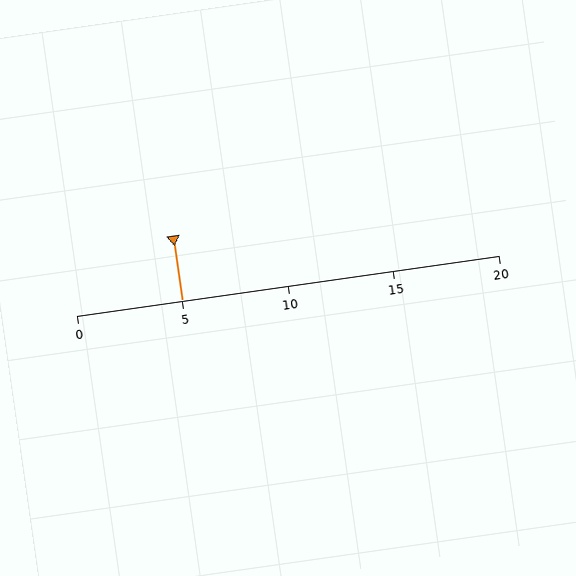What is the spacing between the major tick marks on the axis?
The major ticks are spaced 5 apart.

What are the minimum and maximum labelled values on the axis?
The axis runs from 0 to 20.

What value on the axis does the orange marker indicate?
The marker indicates approximately 5.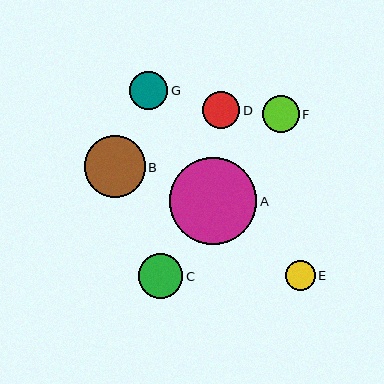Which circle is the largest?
Circle A is the largest with a size of approximately 87 pixels.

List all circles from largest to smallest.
From largest to smallest: A, B, C, G, F, D, E.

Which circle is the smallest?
Circle E is the smallest with a size of approximately 30 pixels.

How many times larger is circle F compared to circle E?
Circle F is approximately 1.3 times the size of circle E.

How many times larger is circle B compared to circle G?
Circle B is approximately 1.6 times the size of circle G.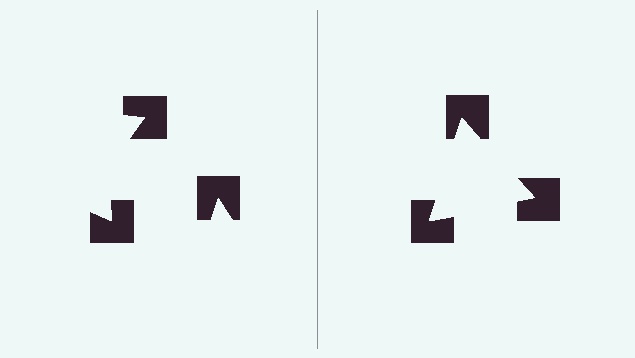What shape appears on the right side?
An illusory triangle.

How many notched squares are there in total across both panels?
6 — 3 on each side.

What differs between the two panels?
The notched squares are positioned identically on both sides; only the wedge orientations differ. On the right they align to a triangle; on the left they are misaligned.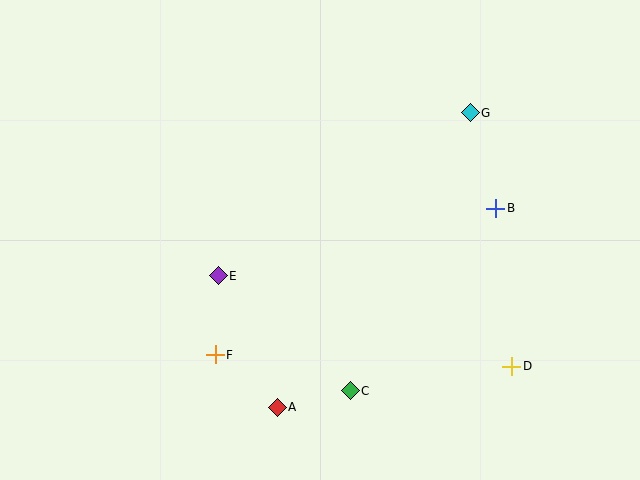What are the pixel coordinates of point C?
Point C is at (350, 391).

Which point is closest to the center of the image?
Point E at (218, 276) is closest to the center.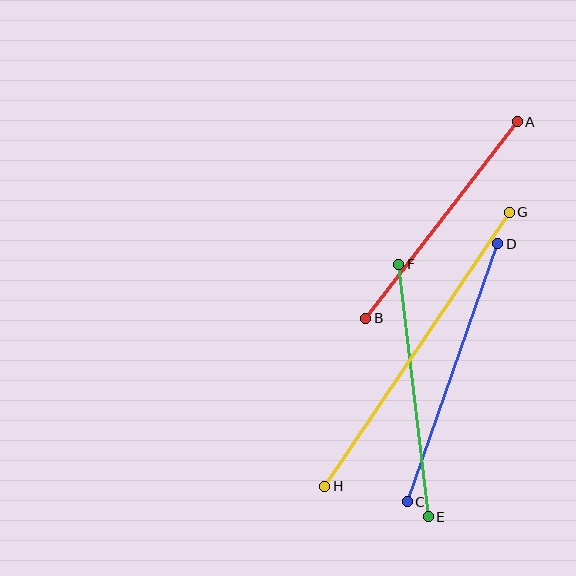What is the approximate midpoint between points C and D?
The midpoint is at approximately (452, 373) pixels.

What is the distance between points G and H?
The distance is approximately 330 pixels.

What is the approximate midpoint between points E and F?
The midpoint is at approximately (413, 390) pixels.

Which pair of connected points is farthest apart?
Points G and H are farthest apart.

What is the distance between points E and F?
The distance is approximately 254 pixels.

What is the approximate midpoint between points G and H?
The midpoint is at approximately (417, 349) pixels.